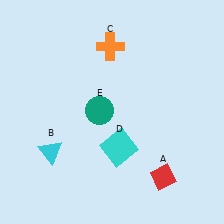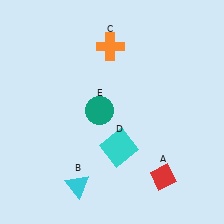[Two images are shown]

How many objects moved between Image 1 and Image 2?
1 object moved between the two images.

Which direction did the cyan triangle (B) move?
The cyan triangle (B) moved down.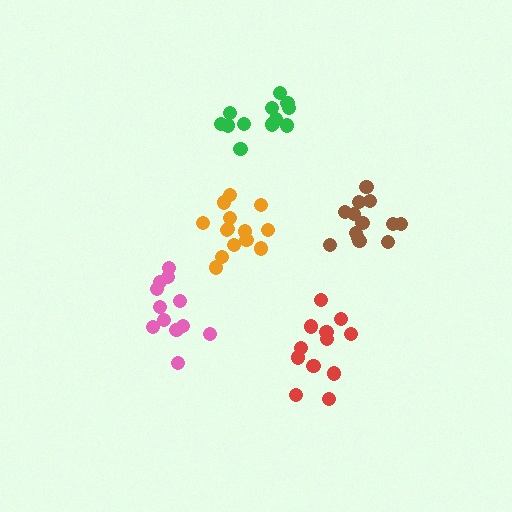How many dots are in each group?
Group 1: 13 dots, Group 2: 13 dots, Group 3: 12 dots, Group 4: 12 dots, Group 5: 14 dots (64 total).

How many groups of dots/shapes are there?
There are 5 groups.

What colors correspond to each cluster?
The clusters are colored: green, brown, pink, red, orange.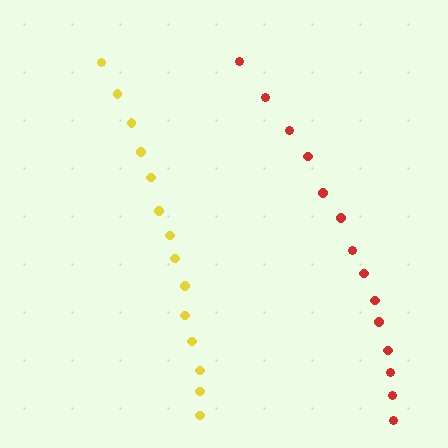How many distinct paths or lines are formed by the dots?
There are 2 distinct paths.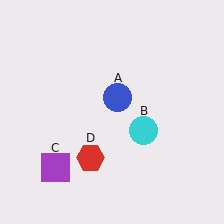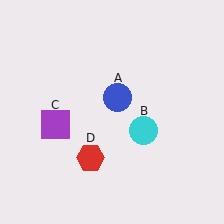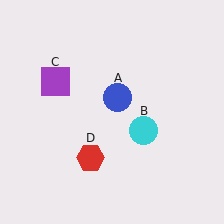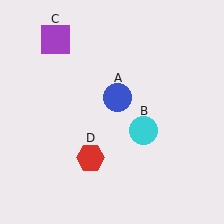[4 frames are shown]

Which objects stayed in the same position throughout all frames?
Blue circle (object A) and cyan circle (object B) and red hexagon (object D) remained stationary.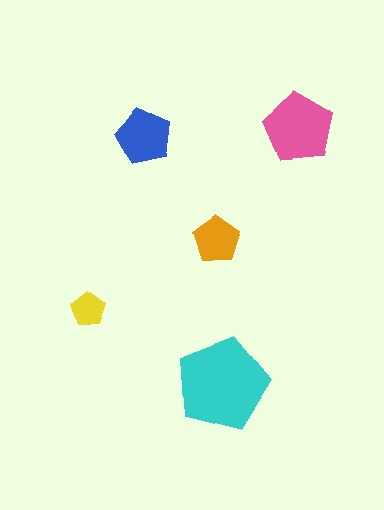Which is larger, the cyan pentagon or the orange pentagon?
The cyan one.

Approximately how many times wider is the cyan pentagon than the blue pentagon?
About 1.5 times wider.